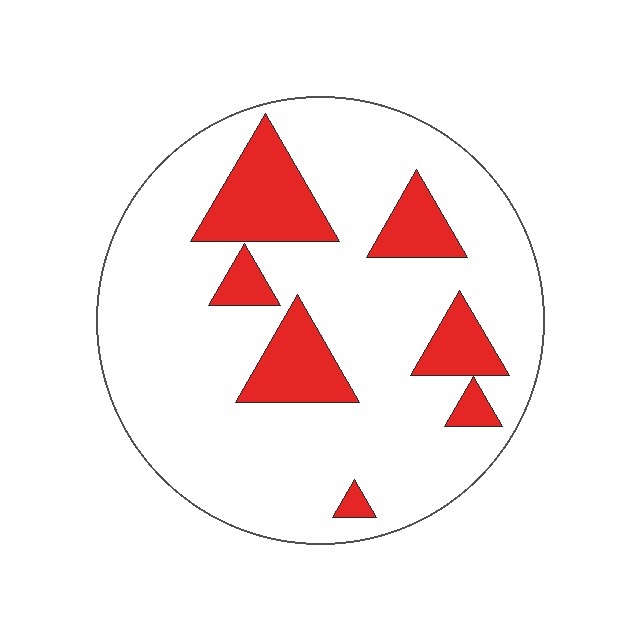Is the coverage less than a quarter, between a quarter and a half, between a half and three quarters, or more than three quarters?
Less than a quarter.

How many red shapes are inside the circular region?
7.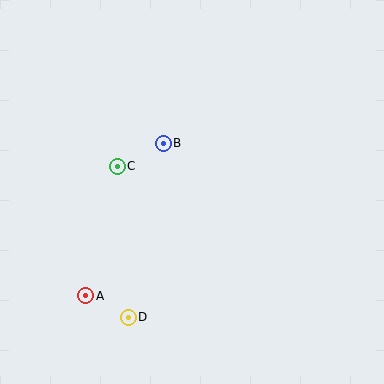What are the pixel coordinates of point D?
Point D is at (128, 317).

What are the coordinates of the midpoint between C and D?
The midpoint between C and D is at (123, 242).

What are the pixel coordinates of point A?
Point A is at (86, 296).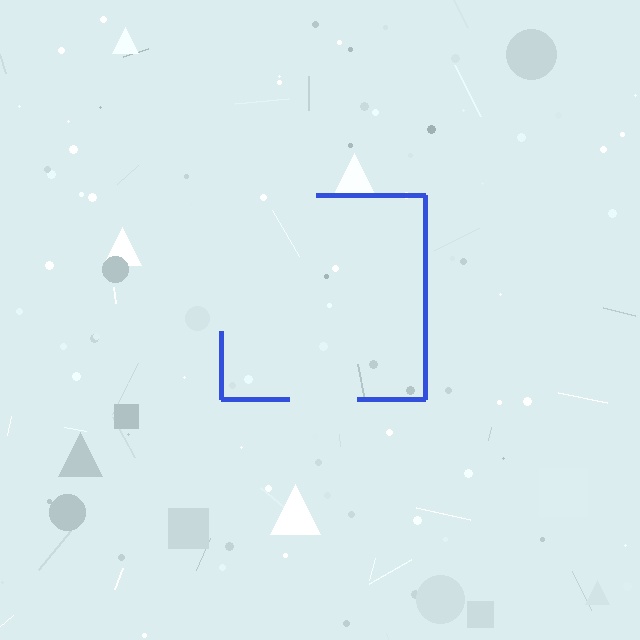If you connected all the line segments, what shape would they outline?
They would outline a square.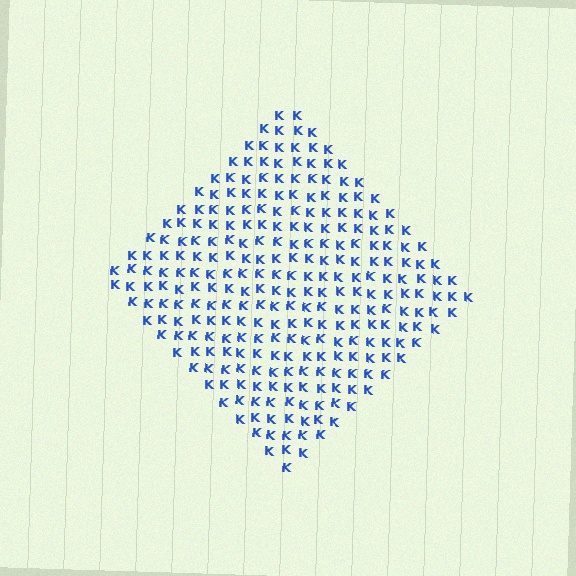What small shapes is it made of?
It is made of small letter K's.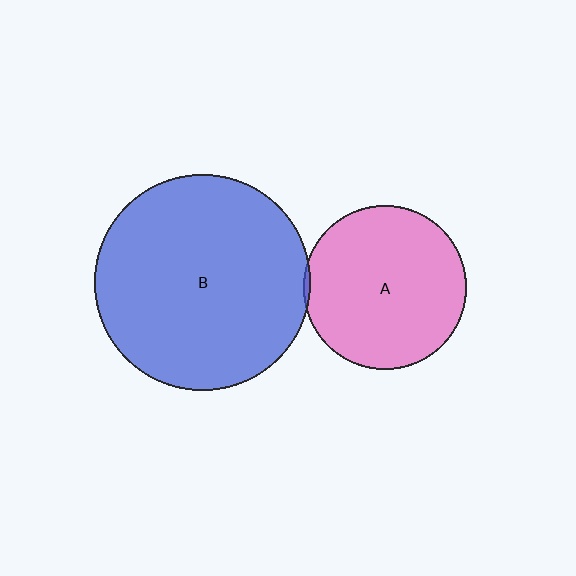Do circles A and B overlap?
Yes.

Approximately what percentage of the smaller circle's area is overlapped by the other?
Approximately 5%.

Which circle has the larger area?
Circle B (blue).